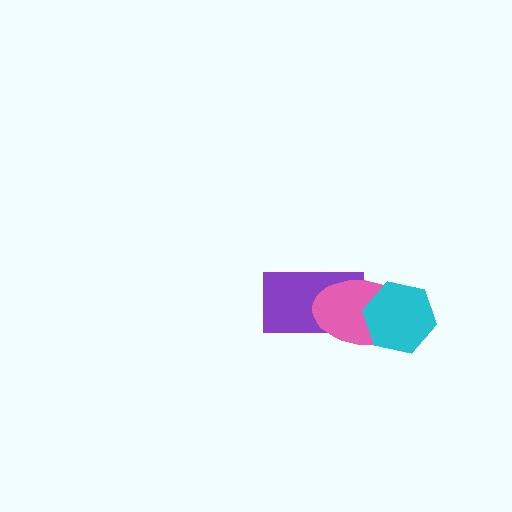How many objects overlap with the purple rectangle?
1 object overlaps with the purple rectangle.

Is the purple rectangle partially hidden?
Yes, it is partially covered by another shape.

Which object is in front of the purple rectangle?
The pink ellipse is in front of the purple rectangle.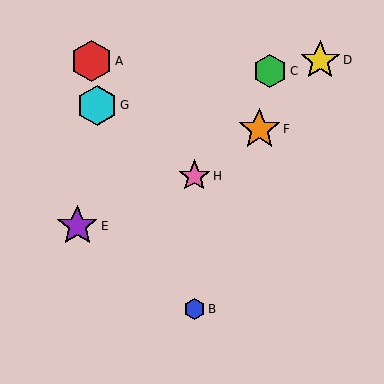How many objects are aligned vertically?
2 objects (B, H) are aligned vertically.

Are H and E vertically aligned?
No, H is at x≈194 and E is at x≈77.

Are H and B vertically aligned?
Yes, both are at x≈194.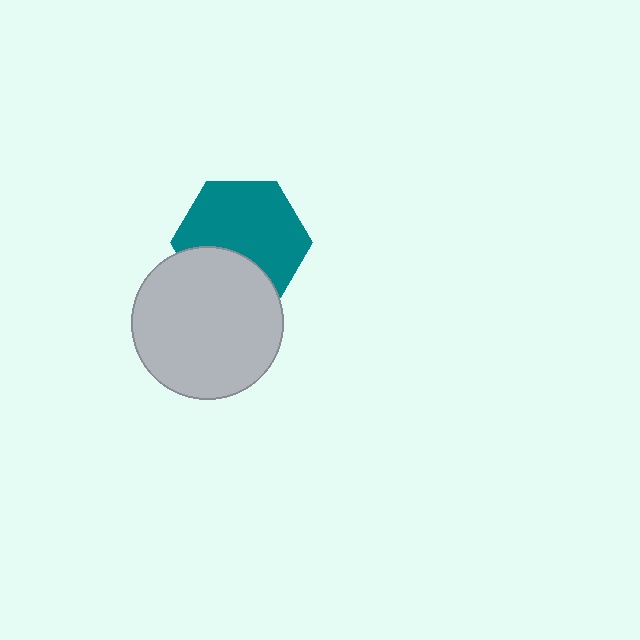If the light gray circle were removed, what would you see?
You would see the complete teal hexagon.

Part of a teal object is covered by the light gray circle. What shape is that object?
It is a hexagon.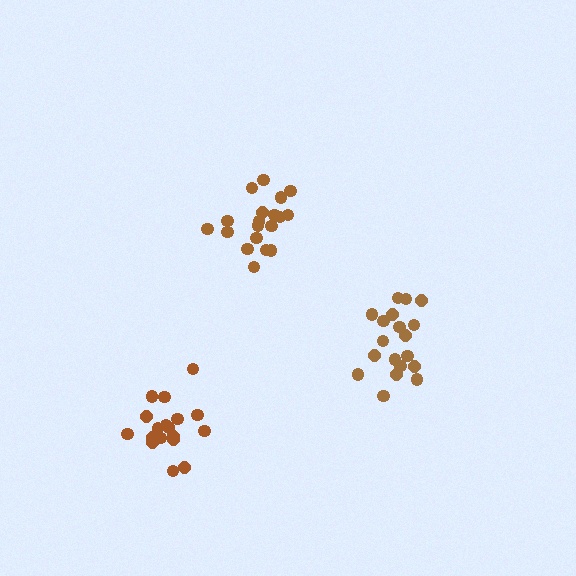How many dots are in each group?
Group 1: 19 dots, Group 2: 19 dots, Group 3: 18 dots (56 total).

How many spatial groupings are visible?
There are 3 spatial groupings.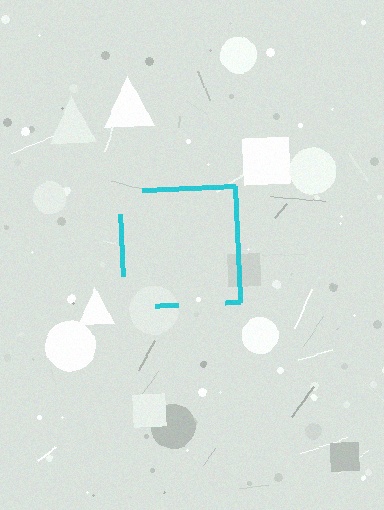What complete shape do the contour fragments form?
The contour fragments form a square.